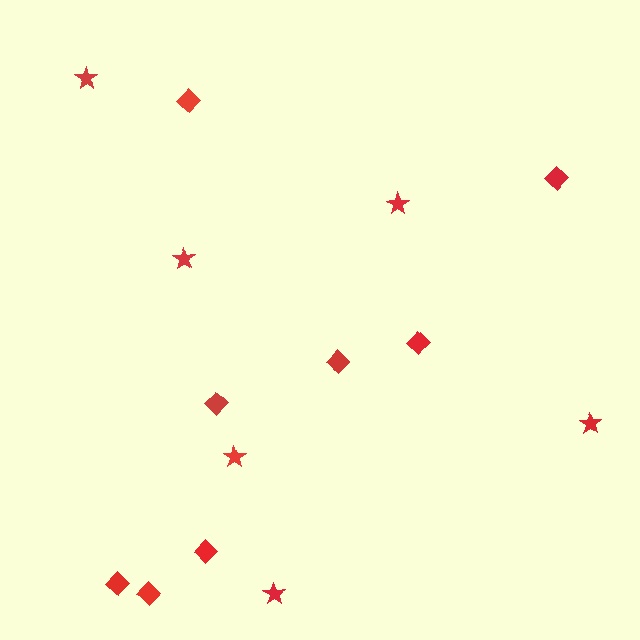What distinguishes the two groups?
There are 2 groups: one group of diamonds (8) and one group of stars (6).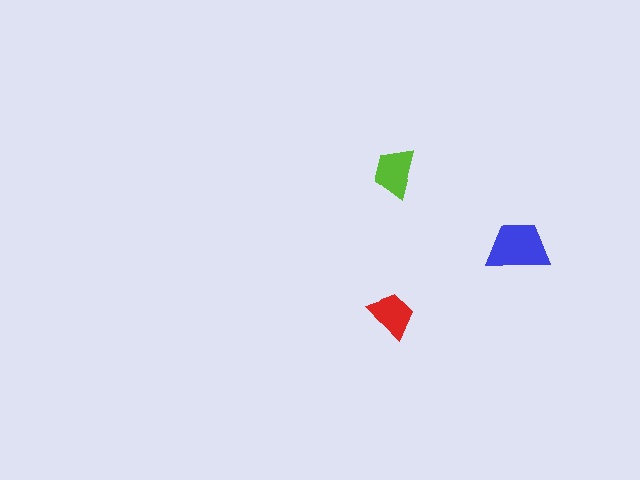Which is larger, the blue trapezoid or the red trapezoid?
The blue one.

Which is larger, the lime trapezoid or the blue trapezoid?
The blue one.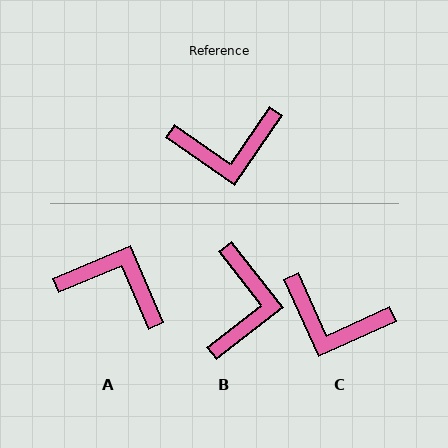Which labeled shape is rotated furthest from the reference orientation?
A, about 148 degrees away.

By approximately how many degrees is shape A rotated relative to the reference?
Approximately 148 degrees counter-clockwise.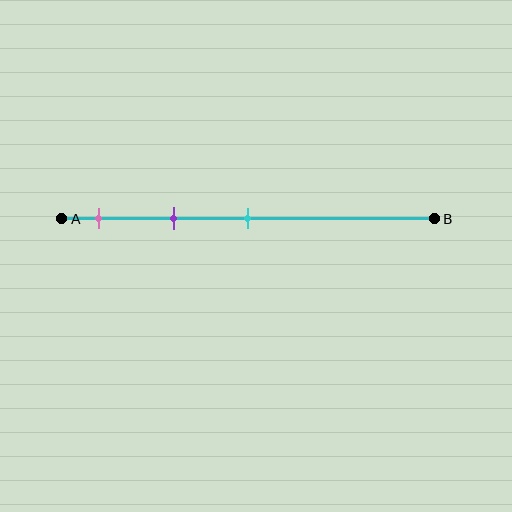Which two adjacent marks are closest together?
The pink and purple marks are the closest adjacent pair.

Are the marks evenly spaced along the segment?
Yes, the marks are approximately evenly spaced.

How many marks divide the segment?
There are 3 marks dividing the segment.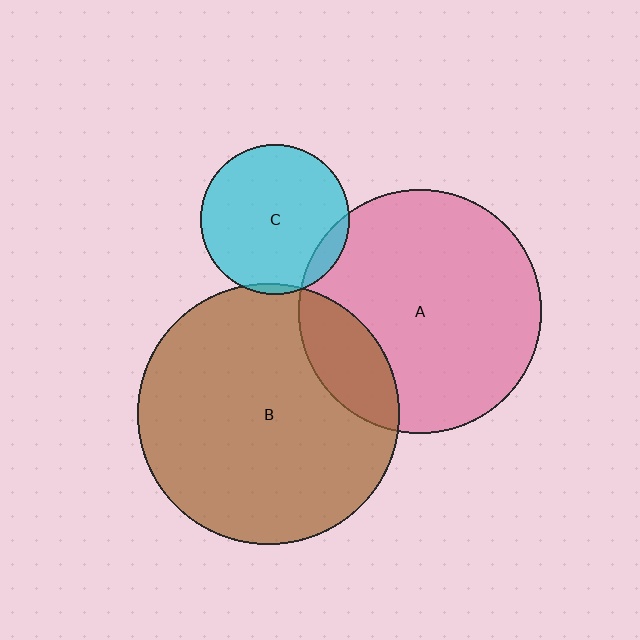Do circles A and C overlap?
Yes.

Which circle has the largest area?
Circle B (brown).